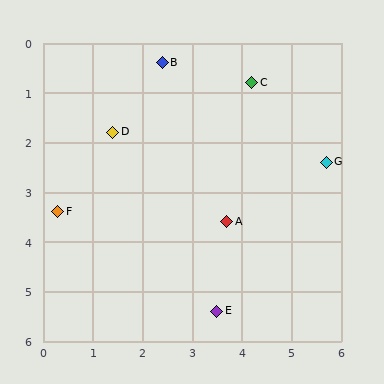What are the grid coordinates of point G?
Point G is at approximately (5.7, 2.4).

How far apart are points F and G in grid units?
Points F and G are about 5.5 grid units apart.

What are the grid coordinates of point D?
Point D is at approximately (1.4, 1.8).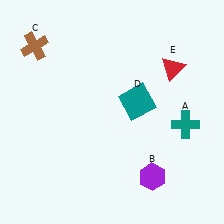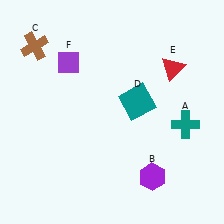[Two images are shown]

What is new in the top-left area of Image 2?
A purple diamond (F) was added in the top-left area of Image 2.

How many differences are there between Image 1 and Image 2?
There is 1 difference between the two images.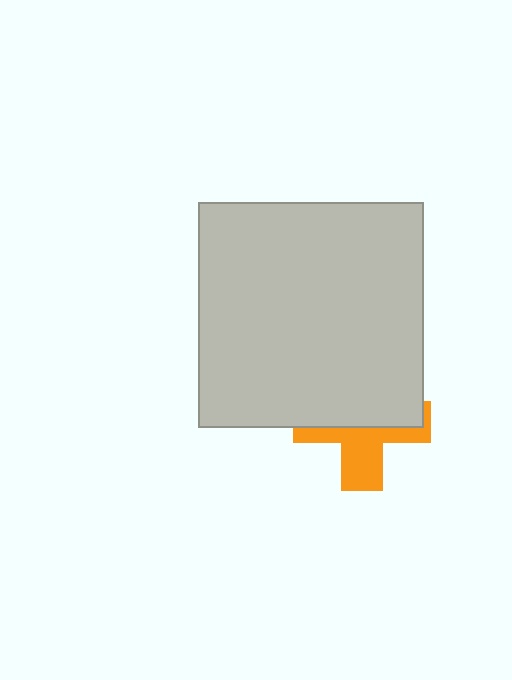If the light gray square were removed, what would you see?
You would see the complete orange cross.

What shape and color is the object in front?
The object in front is a light gray square.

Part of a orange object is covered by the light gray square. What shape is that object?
It is a cross.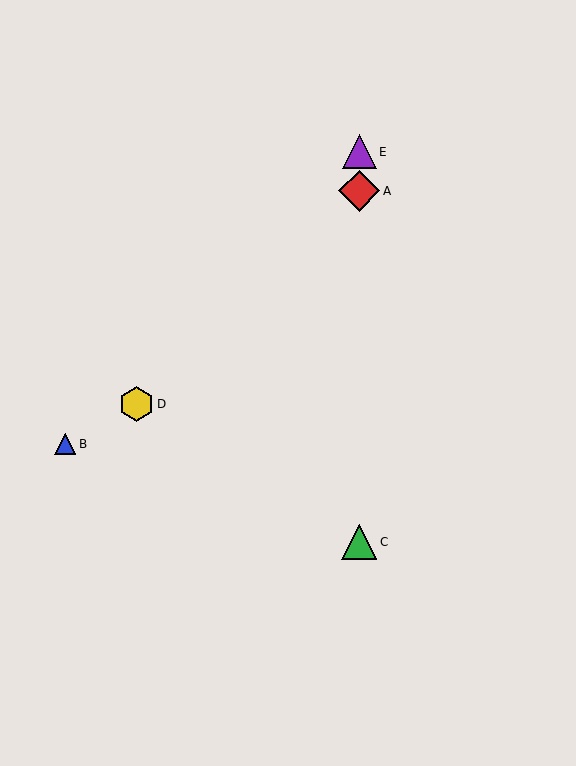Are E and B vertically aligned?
No, E is at x≈359 and B is at x≈65.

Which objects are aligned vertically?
Objects A, C, E are aligned vertically.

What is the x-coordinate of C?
Object C is at x≈359.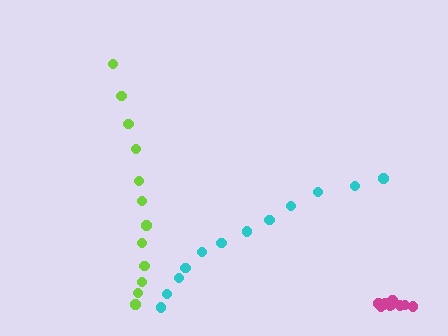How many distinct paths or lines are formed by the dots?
There are 3 distinct paths.